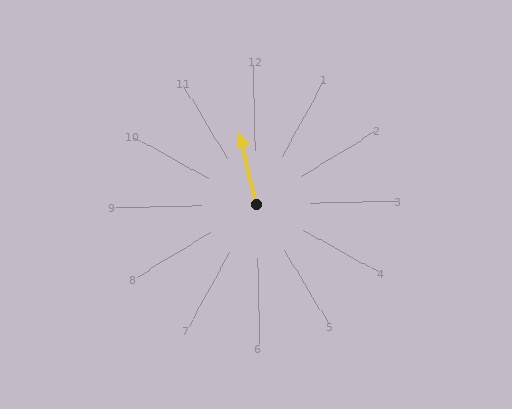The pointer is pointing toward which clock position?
Roughly 12 o'clock.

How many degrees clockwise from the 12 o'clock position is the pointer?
Approximately 349 degrees.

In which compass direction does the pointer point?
North.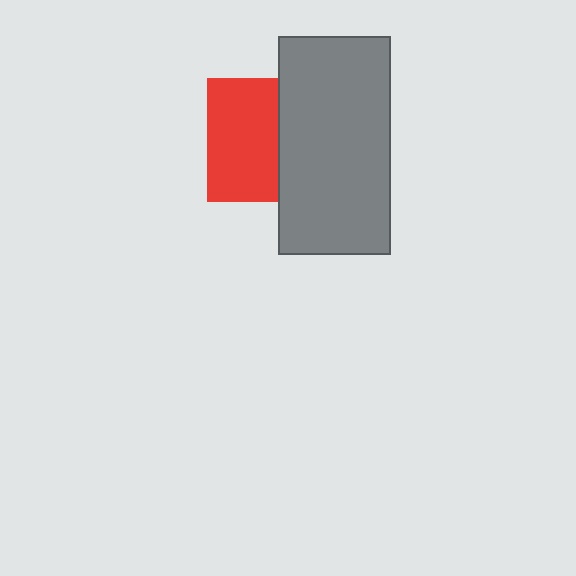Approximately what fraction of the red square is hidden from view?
Roughly 43% of the red square is hidden behind the gray rectangle.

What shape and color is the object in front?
The object in front is a gray rectangle.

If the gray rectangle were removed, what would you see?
You would see the complete red square.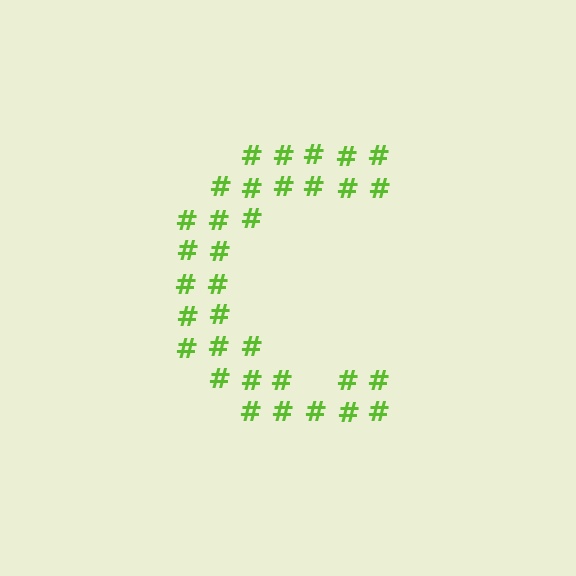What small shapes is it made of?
It is made of small hash symbols.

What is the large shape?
The large shape is the letter C.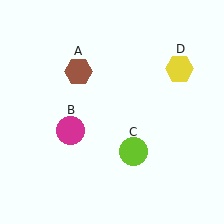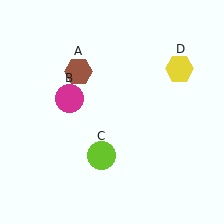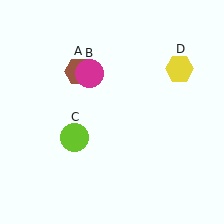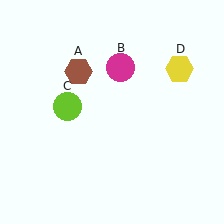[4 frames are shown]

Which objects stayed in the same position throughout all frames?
Brown hexagon (object A) and yellow hexagon (object D) remained stationary.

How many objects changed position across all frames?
2 objects changed position: magenta circle (object B), lime circle (object C).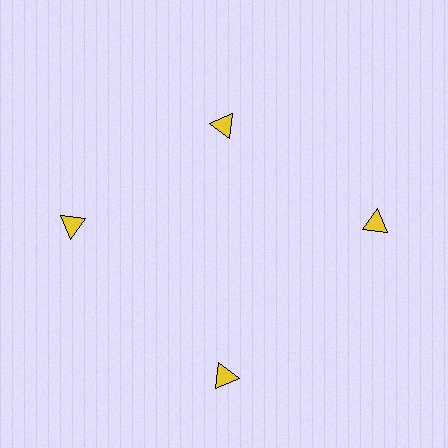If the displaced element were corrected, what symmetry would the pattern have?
It would have 4-fold rotational symmetry — the pattern would map onto itself every 90 degrees.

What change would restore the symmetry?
The symmetry would be restored by moving it outward, back onto the ring so that all 4 triangles sit at equal angles and equal distance from the center.